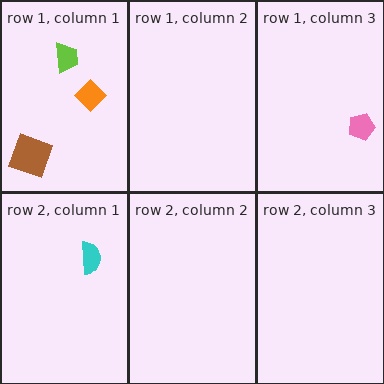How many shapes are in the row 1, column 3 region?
1.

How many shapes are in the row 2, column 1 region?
1.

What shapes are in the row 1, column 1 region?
The orange diamond, the brown square, the lime trapezoid.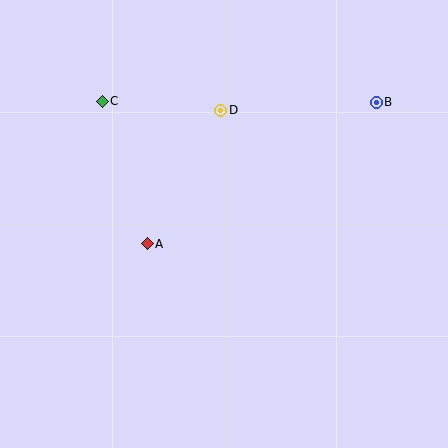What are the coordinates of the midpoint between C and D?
The midpoint between C and D is at (162, 106).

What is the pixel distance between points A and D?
The distance between A and D is 153 pixels.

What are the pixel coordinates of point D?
Point D is at (221, 110).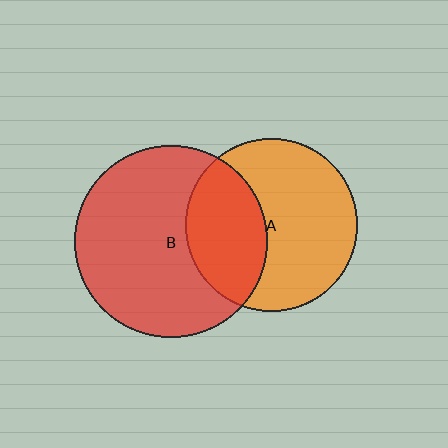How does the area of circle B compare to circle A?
Approximately 1.2 times.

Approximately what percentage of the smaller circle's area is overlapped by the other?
Approximately 35%.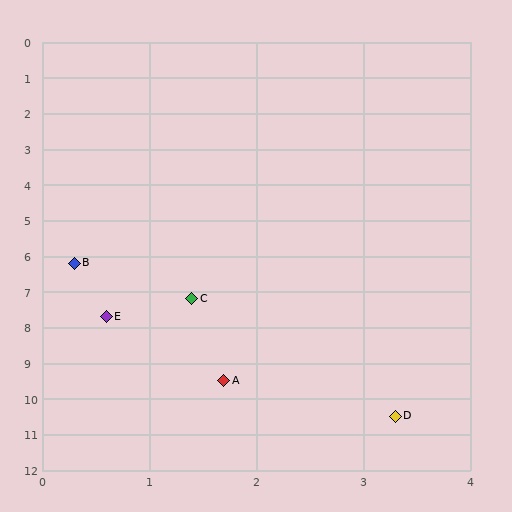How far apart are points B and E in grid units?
Points B and E are about 1.5 grid units apart.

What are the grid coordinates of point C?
Point C is at approximately (1.4, 7.2).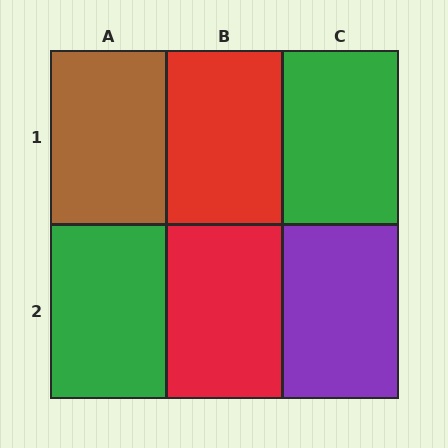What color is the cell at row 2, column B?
Red.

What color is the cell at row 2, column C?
Purple.